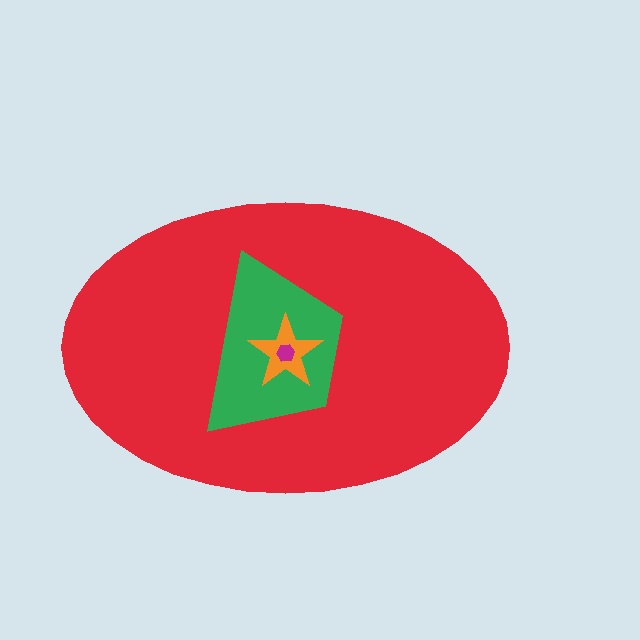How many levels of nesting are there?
4.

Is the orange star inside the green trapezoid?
Yes.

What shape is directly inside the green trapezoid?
The orange star.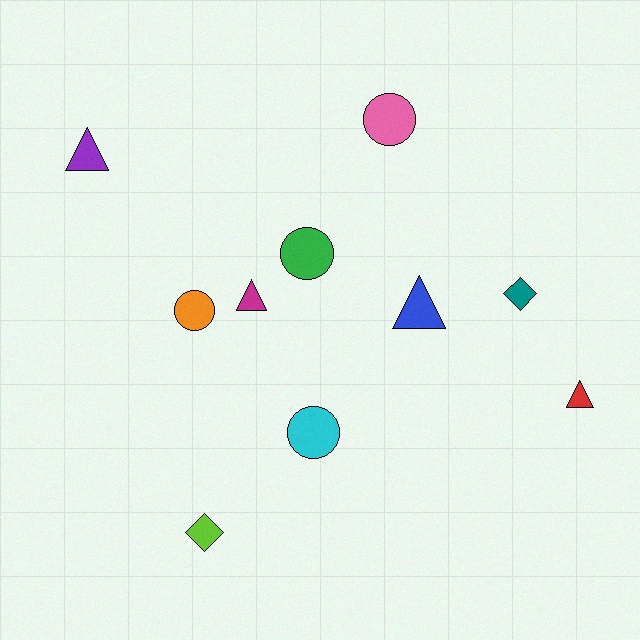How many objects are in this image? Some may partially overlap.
There are 10 objects.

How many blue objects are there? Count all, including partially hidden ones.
There is 1 blue object.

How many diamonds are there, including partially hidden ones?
There are 2 diamonds.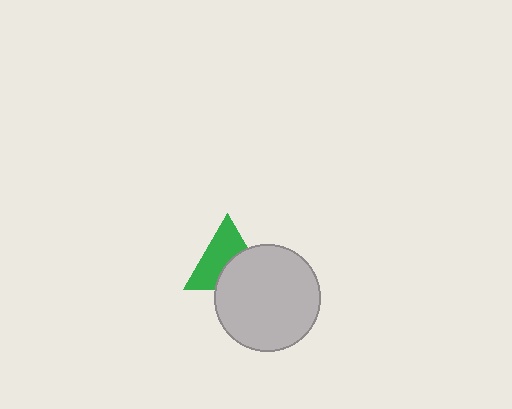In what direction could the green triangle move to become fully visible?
The green triangle could move toward the upper-left. That would shift it out from behind the light gray circle entirely.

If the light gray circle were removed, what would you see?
You would see the complete green triangle.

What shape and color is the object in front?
The object in front is a light gray circle.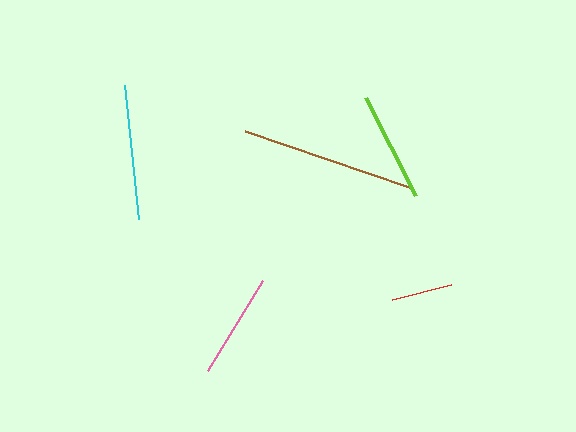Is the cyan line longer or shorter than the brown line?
The brown line is longer than the cyan line.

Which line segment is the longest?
The brown line is the longest at approximately 173 pixels.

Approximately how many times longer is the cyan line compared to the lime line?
The cyan line is approximately 1.2 times the length of the lime line.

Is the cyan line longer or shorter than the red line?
The cyan line is longer than the red line.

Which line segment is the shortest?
The red line is the shortest at approximately 61 pixels.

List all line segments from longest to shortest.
From longest to shortest: brown, cyan, lime, pink, red.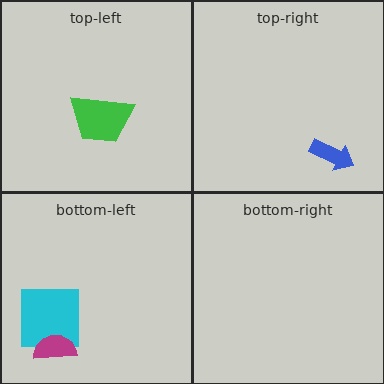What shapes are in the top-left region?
The green trapezoid.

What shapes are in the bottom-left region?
The cyan square, the magenta semicircle.